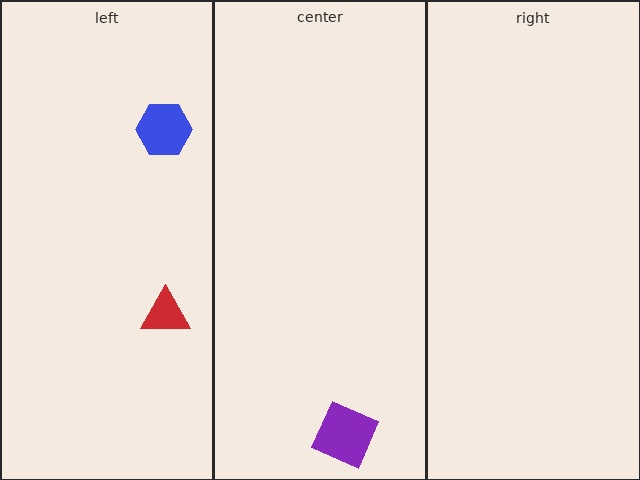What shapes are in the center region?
The purple diamond.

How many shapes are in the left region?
2.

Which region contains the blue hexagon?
The left region.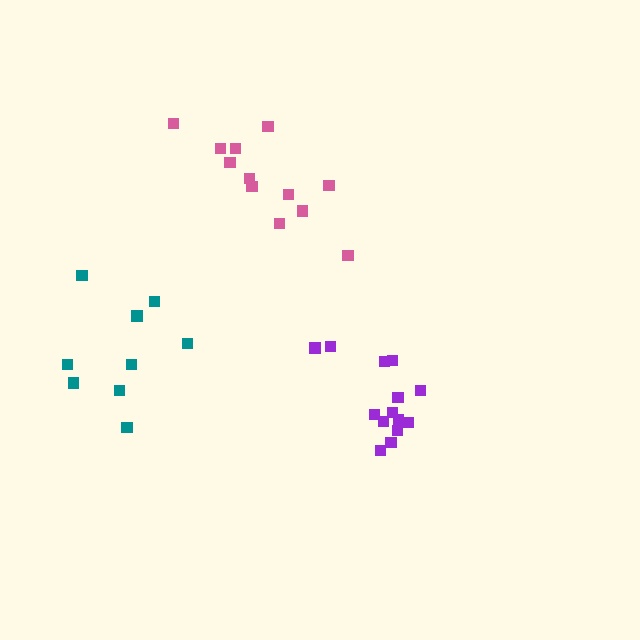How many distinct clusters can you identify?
There are 3 distinct clusters.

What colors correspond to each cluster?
The clusters are colored: purple, teal, pink.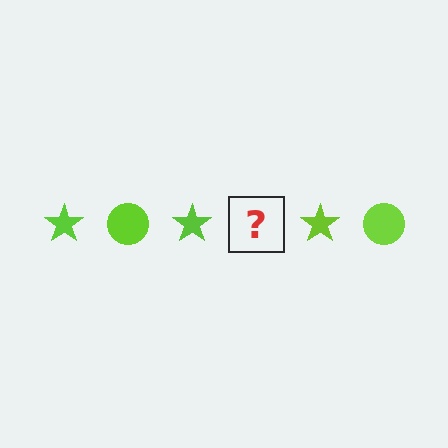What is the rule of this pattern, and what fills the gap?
The rule is that the pattern cycles through star, circle shapes in lime. The gap should be filled with a lime circle.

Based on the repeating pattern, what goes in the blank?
The blank should be a lime circle.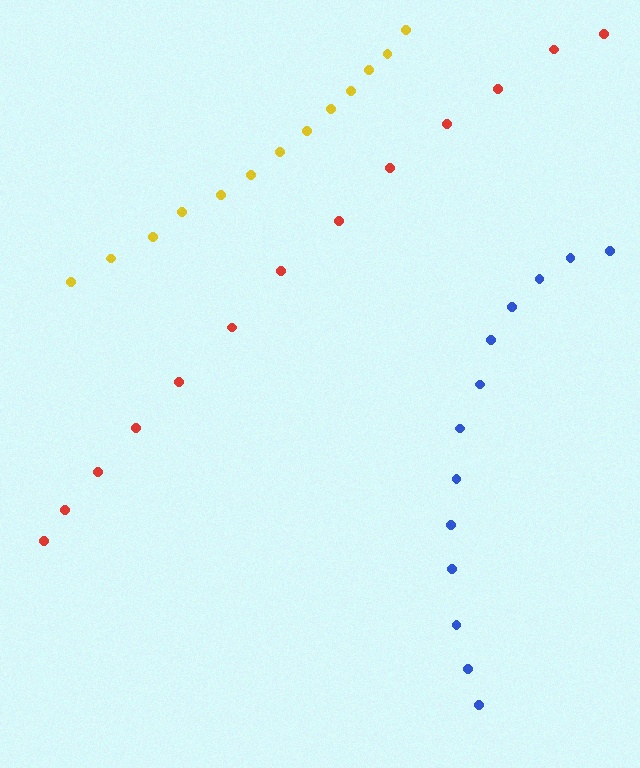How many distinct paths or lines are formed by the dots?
There are 3 distinct paths.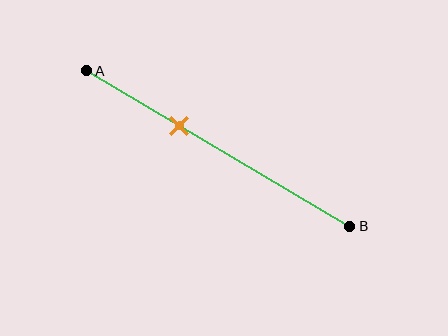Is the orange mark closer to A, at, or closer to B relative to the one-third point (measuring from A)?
The orange mark is approximately at the one-third point of segment AB.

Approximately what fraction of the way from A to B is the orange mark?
The orange mark is approximately 35% of the way from A to B.